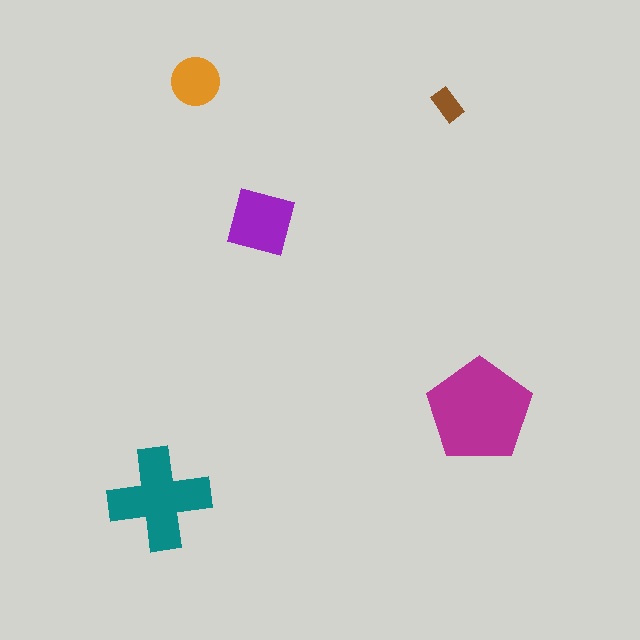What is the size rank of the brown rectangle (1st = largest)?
5th.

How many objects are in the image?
There are 5 objects in the image.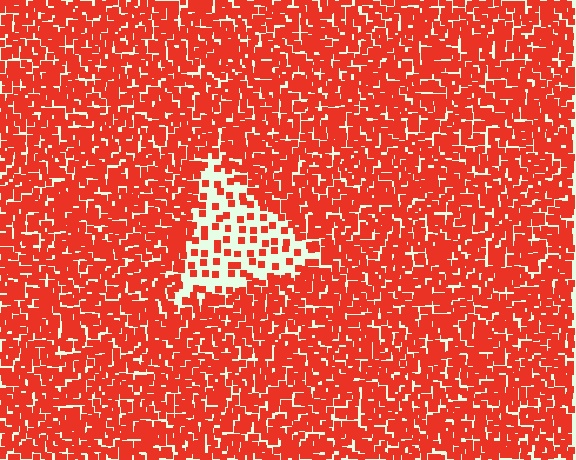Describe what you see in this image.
The image contains small red elements arranged at two different densities. A triangle-shaped region is visible where the elements are less densely packed than the surrounding area.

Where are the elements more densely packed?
The elements are more densely packed outside the triangle boundary.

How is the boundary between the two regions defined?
The boundary is defined by a change in element density (approximately 3.1x ratio). All elements are the same color, size, and shape.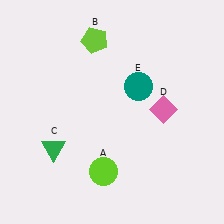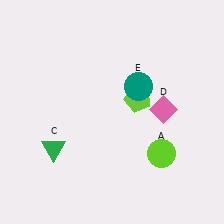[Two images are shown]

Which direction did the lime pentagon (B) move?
The lime pentagon (B) moved down.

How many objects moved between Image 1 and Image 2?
2 objects moved between the two images.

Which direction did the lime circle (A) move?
The lime circle (A) moved right.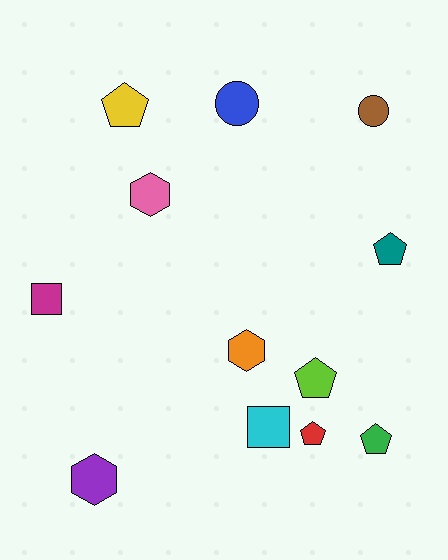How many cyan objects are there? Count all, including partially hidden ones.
There is 1 cyan object.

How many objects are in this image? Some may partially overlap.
There are 12 objects.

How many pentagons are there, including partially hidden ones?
There are 5 pentagons.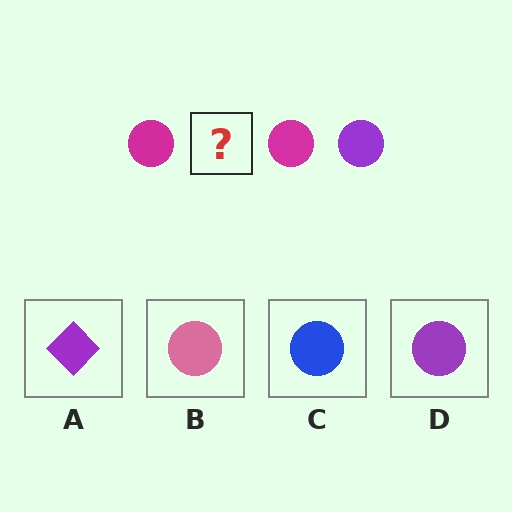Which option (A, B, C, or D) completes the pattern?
D.